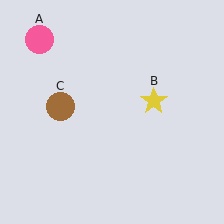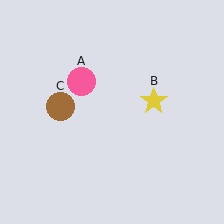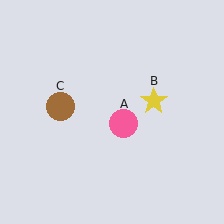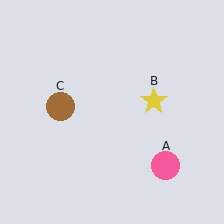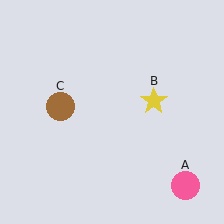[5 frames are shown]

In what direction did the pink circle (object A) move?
The pink circle (object A) moved down and to the right.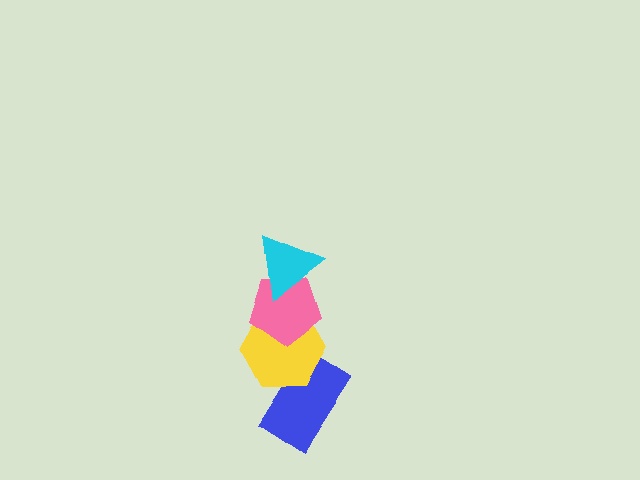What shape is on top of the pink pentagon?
The cyan triangle is on top of the pink pentagon.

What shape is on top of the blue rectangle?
The yellow hexagon is on top of the blue rectangle.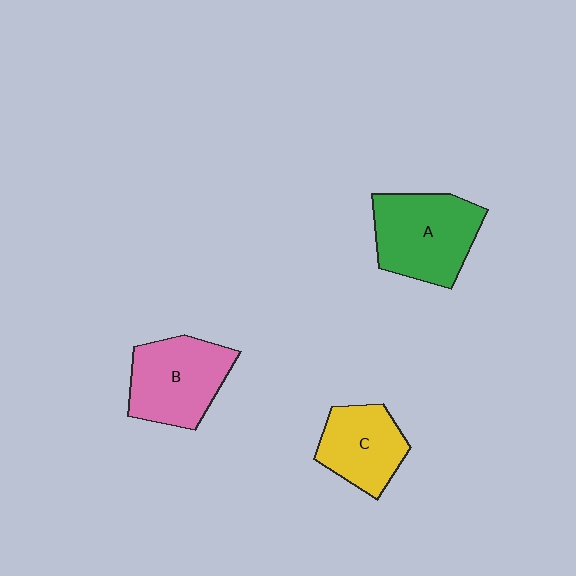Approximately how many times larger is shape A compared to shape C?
Approximately 1.4 times.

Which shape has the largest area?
Shape A (green).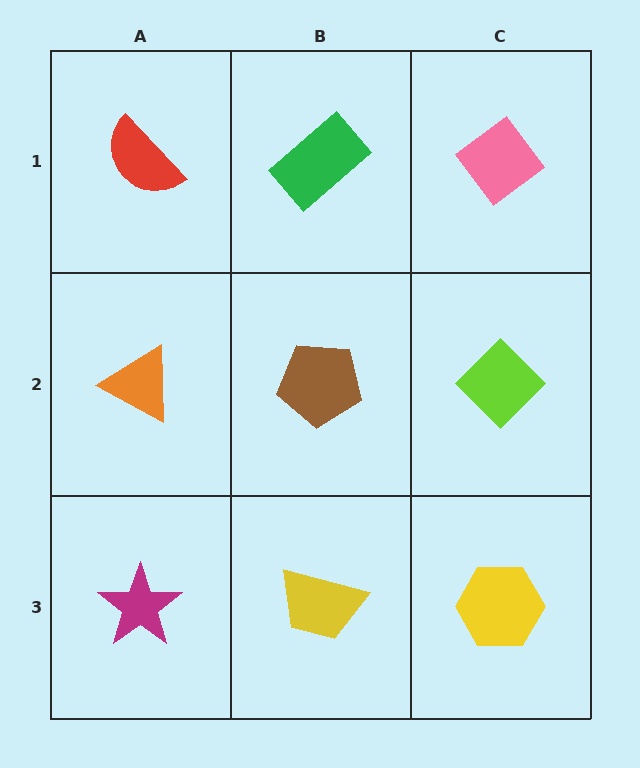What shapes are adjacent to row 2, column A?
A red semicircle (row 1, column A), a magenta star (row 3, column A), a brown pentagon (row 2, column B).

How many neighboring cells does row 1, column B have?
3.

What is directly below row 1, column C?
A lime diamond.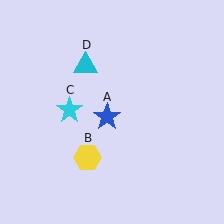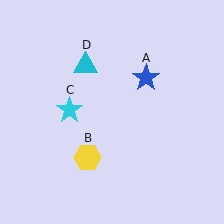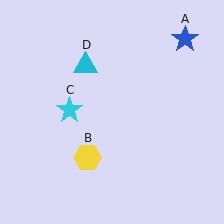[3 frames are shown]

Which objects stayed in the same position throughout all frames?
Yellow hexagon (object B) and cyan star (object C) and cyan triangle (object D) remained stationary.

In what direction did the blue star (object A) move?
The blue star (object A) moved up and to the right.